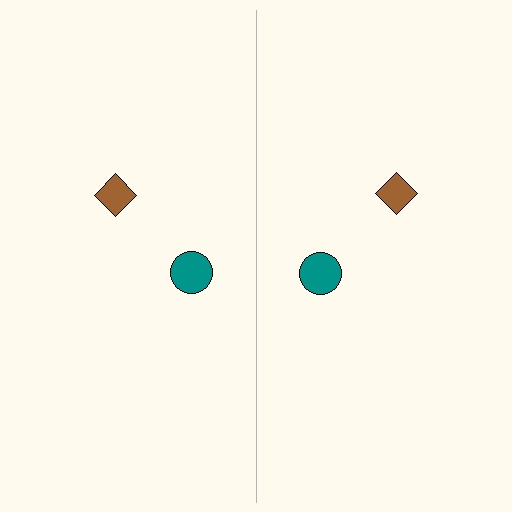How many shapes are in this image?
There are 4 shapes in this image.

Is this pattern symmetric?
Yes, this pattern has bilateral (reflection) symmetry.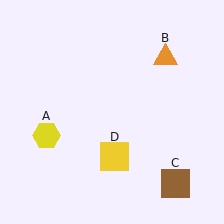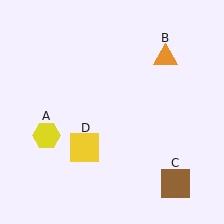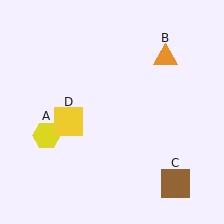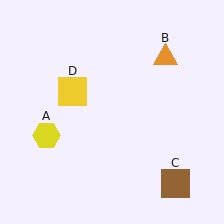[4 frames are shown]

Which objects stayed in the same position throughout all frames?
Yellow hexagon (object A) and orange triangle (object B) and brown square (object C) remained stationary.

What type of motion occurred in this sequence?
The yellow square (object D) rotated clockwise around the center of the scene.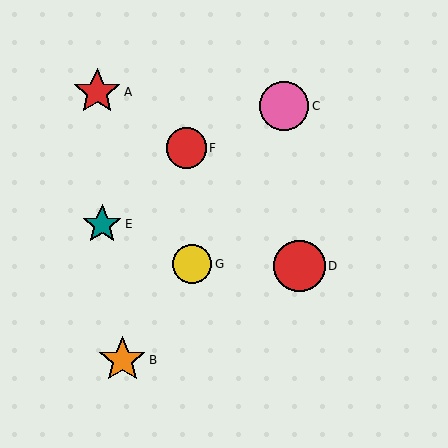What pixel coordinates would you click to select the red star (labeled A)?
Click at (97, 92) to select the red star A.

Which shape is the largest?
The red circle (labeled D) is the largest.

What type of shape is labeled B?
Shape B is an orange star.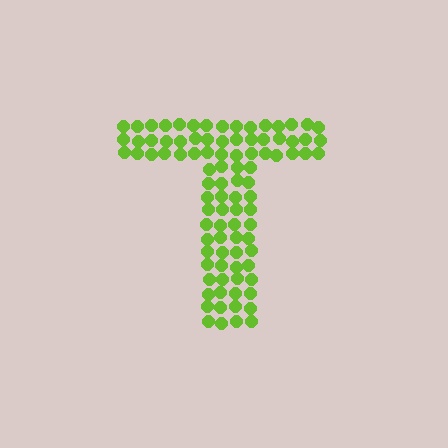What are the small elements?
The small elements are circles.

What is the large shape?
The large shape is the letter T.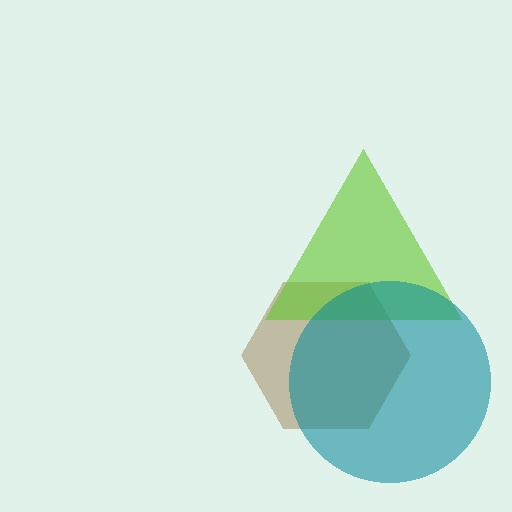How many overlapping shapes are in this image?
There are 3 overlapping shapes in the image.